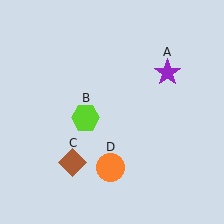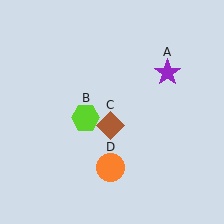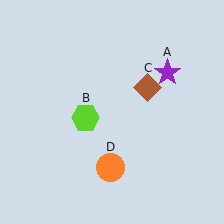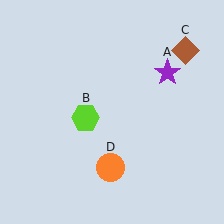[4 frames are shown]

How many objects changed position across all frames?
1 object changed position: brown diamond (object C).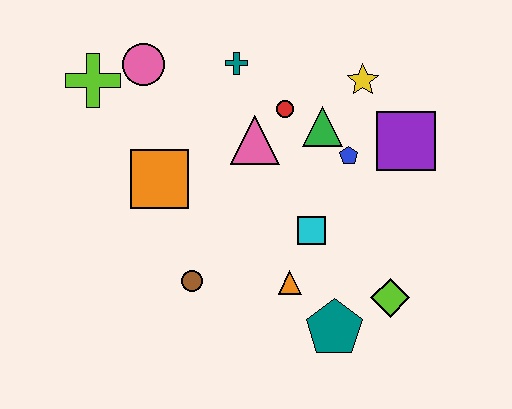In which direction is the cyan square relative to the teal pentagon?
The cyan square is above the teal pentagon.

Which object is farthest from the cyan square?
The lime cross is farthest from the cyan square.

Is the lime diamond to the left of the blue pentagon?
No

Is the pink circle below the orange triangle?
No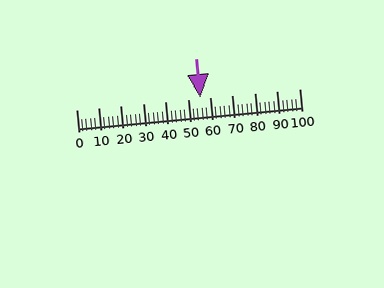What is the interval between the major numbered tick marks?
The major tick marks are spaced 10 units apart.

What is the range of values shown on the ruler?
The ruler shows values from 0 to 100.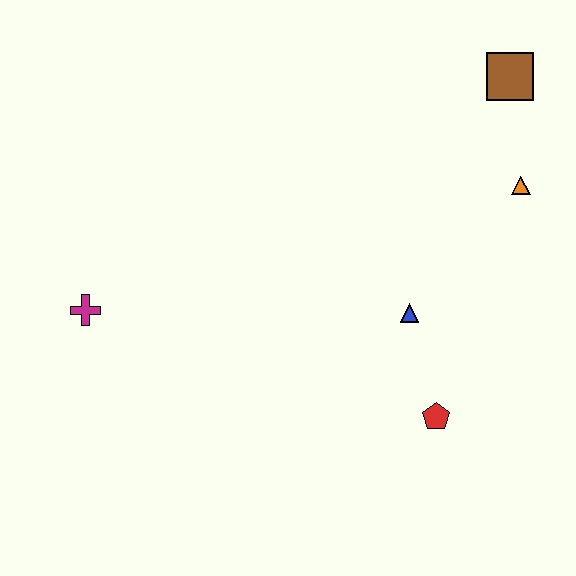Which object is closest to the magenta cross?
The blue triangle is closest to the magenta cross.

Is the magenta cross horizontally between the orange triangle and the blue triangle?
No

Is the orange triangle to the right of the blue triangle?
Yes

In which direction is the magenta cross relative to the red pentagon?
The magenta cross is to the left of the red pentagon.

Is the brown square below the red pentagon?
No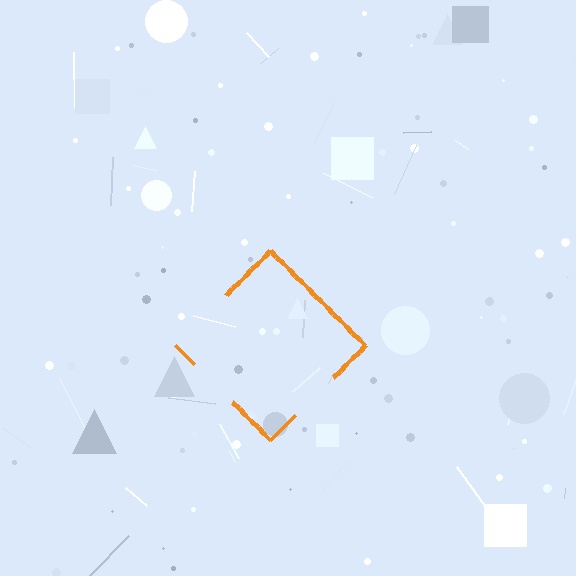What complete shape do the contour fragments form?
The contour fragments form a diamond.